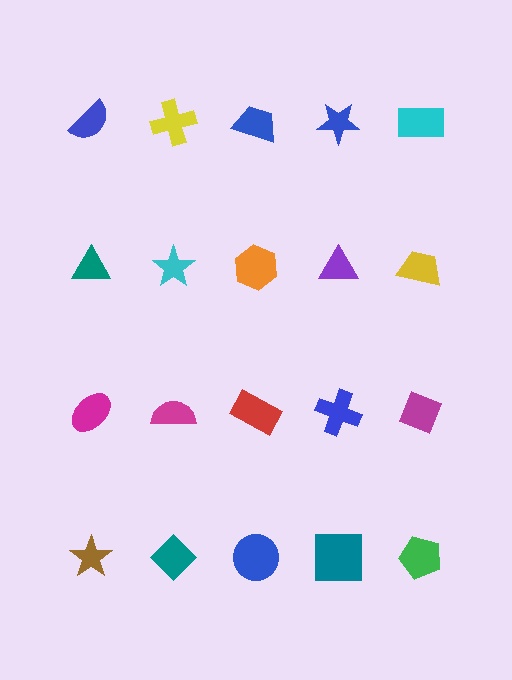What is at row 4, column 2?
A teal diamond.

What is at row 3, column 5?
A magenta diamond.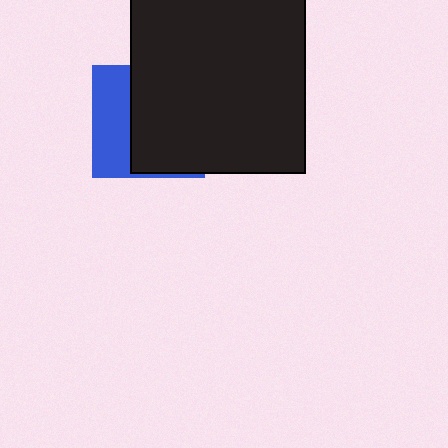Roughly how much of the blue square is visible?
A small part of it is visible (roughly 36%).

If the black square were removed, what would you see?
You would see the complete blue square.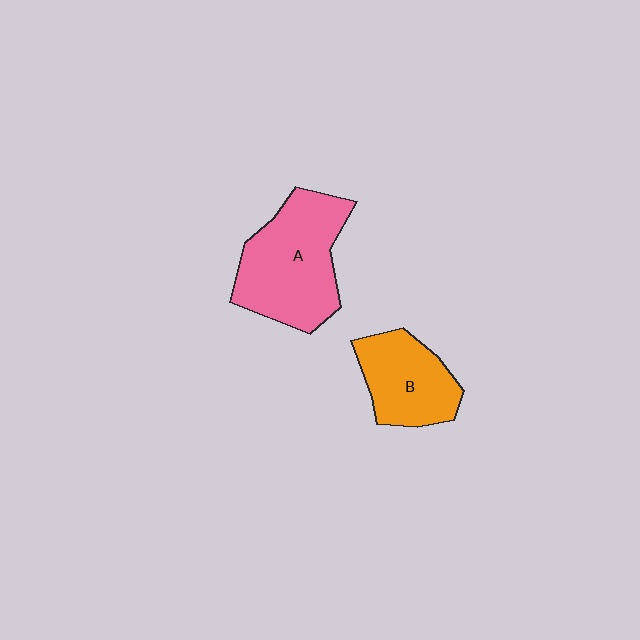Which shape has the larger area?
Shape A (pink).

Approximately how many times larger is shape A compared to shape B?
Approximately 1.5 times.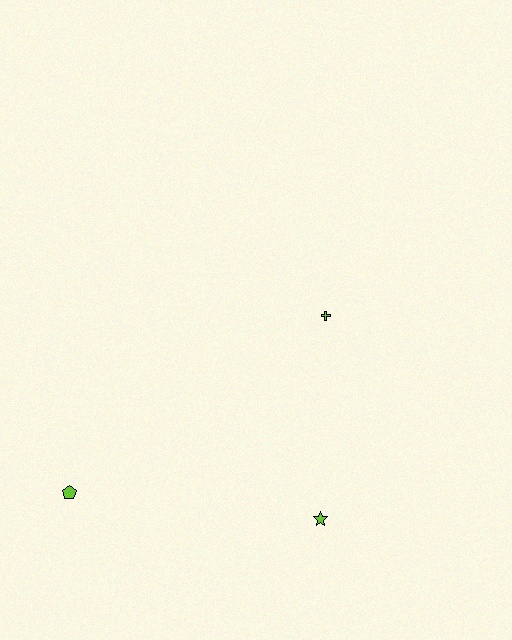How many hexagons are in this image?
There are no hexagons.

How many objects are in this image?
There are 3 objects.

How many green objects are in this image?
There are no green objects.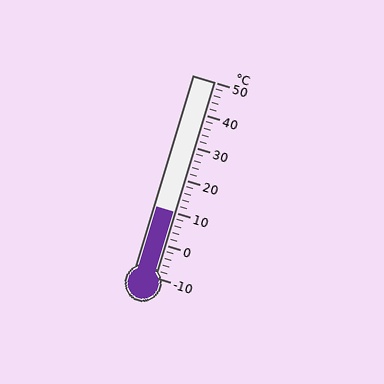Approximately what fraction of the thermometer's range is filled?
The thermometer is filled to approximately 35% of its range.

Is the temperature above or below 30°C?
The temperature is below 30°C.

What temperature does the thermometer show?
The thermometer shows approximately 10°C.